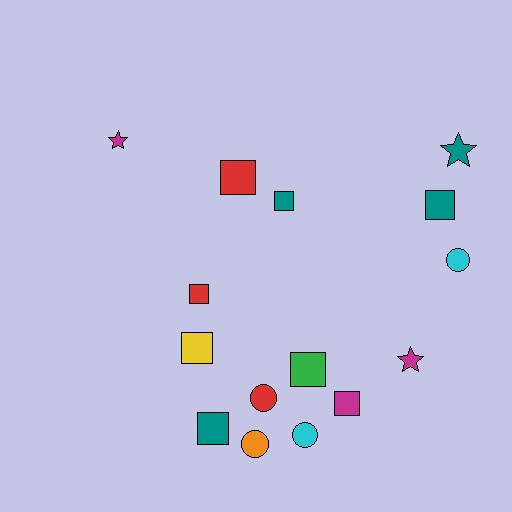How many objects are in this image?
There are 15 objects.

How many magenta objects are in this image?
There are 3 magenta objects.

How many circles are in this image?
There are 4 circles.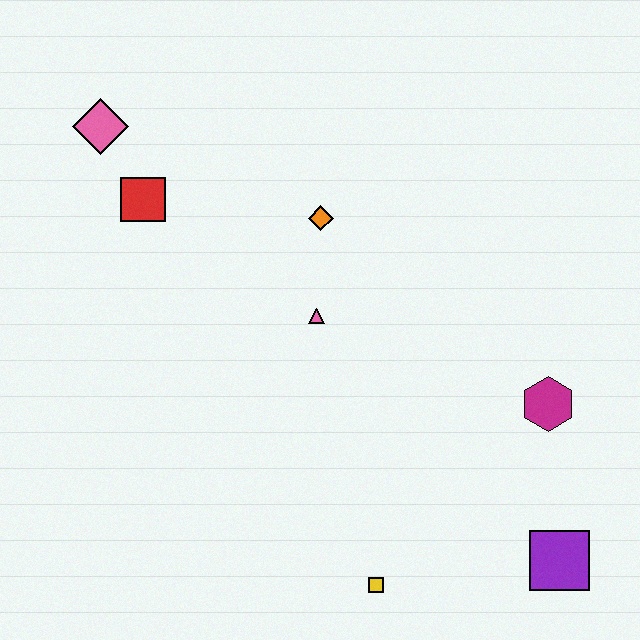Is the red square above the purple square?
Yes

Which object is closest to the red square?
The pink diamond is closest to the red square.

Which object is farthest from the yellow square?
The pink diamond is farthest from the yellow square.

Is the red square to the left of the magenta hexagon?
Yes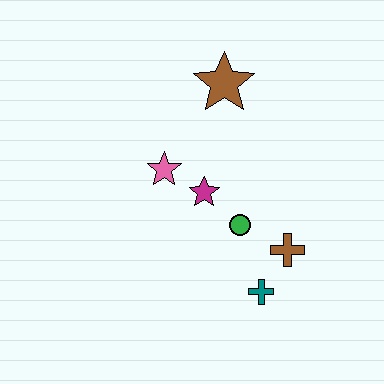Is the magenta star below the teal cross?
No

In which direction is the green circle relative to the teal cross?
The green circle is above the teal cross.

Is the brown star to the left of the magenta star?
No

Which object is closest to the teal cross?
The brown cross is closest to the teal cross.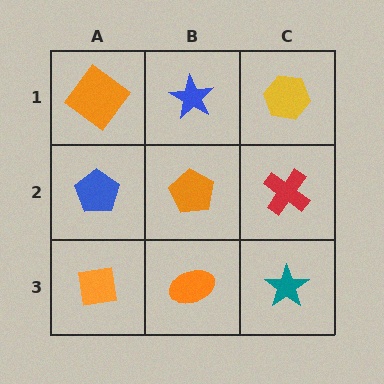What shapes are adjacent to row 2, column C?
A yellow hexagon (row 1, column C), a teal star (row 3, column C), an orange pentagon (row 2, column B).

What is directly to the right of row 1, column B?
A yellow hexagon.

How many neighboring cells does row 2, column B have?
4.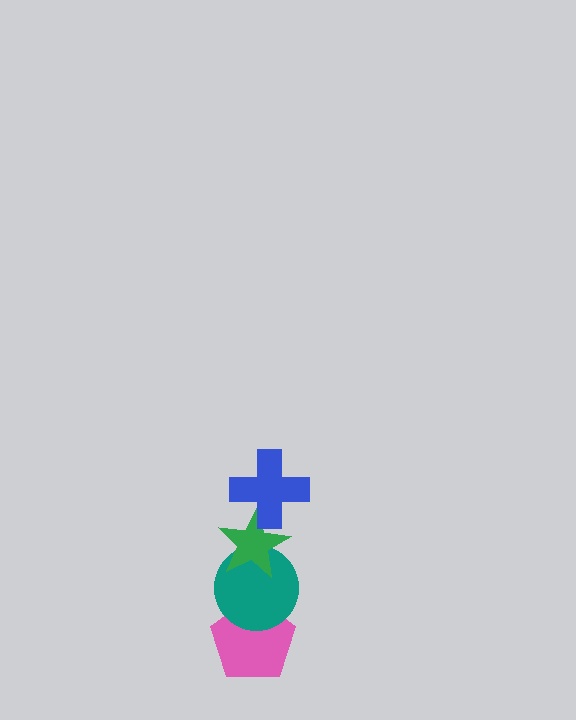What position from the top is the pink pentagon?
The pink pentagon is 4th from the top.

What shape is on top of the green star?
The blue cross is on top of the green star.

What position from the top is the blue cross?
The blue cross is 1st from the top.